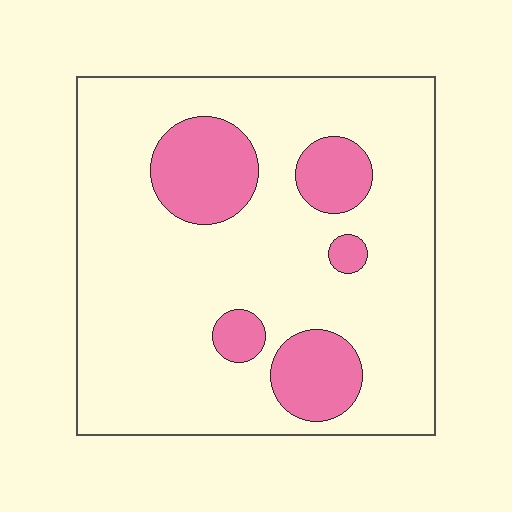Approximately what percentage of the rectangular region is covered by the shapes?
Approximately 20%.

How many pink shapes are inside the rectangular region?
5.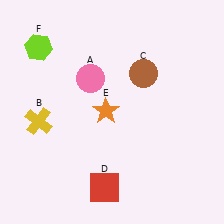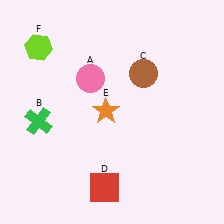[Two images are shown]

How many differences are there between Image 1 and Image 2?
There is 1 difference between the two images.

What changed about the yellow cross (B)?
In Image 1, B is yellow. In Image 2, it changed to green.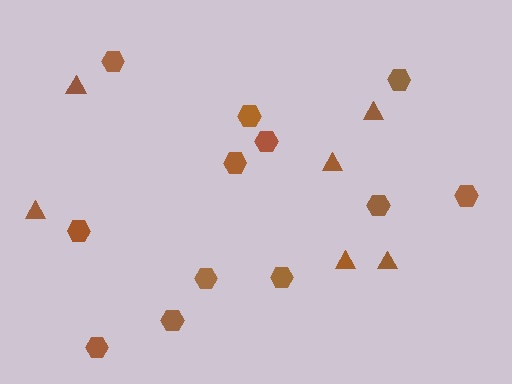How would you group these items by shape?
There are 2 groups: one group of hexagons (12) and one group of triangles (6).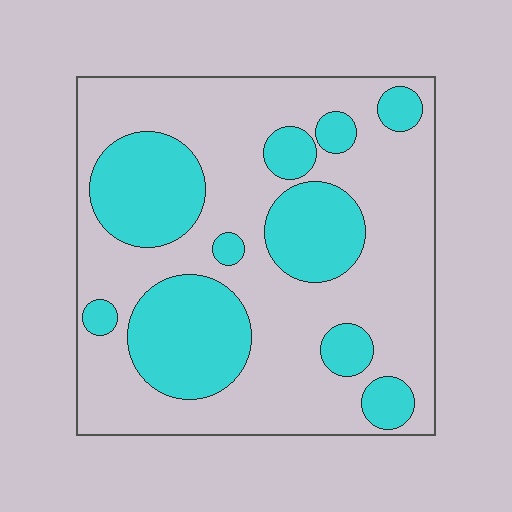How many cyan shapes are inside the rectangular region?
10.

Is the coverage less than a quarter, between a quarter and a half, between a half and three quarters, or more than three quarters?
Between a quarter and a half.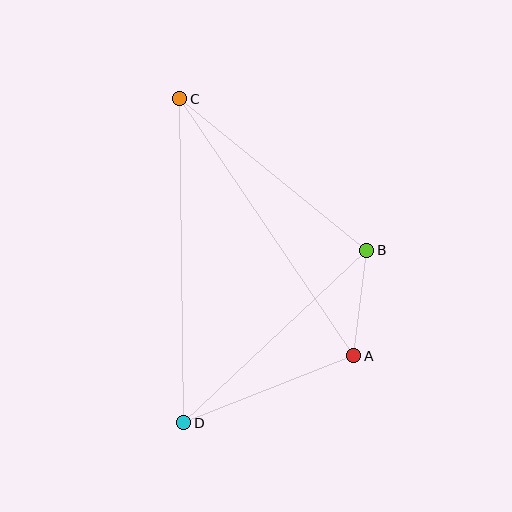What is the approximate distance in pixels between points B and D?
The distance between B and D is approximately 251 pixels.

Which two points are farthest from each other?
Points C and D are farthest from each other.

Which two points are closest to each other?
Points A and B are closest to each other.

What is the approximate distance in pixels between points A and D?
The distance between A and D is approximately 183 pixels.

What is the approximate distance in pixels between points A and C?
The distance between A and C is approximately 310 pixels.